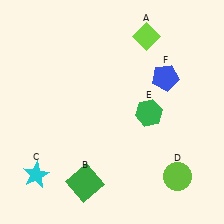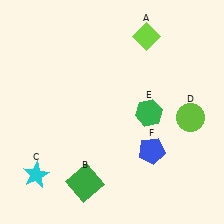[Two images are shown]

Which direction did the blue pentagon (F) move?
The blue pentagon (F) moved down.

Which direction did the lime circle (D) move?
The lime circle (D) moved up.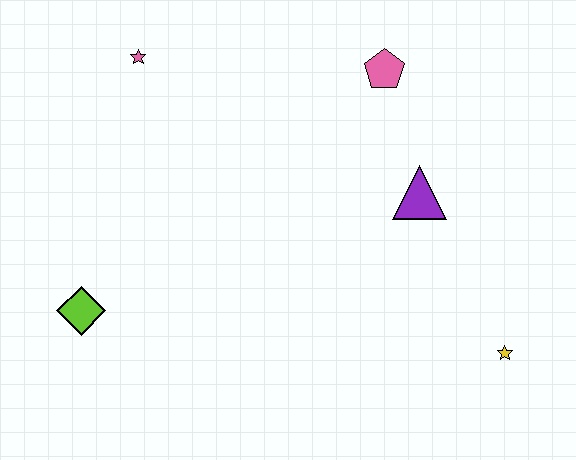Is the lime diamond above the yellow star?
Yes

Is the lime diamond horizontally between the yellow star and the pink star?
No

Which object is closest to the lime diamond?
The pink star is closest to the lime diamond.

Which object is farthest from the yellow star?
The pink star is farthest from the yellow star.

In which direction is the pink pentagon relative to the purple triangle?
The pink pentagon is above the purple triangle.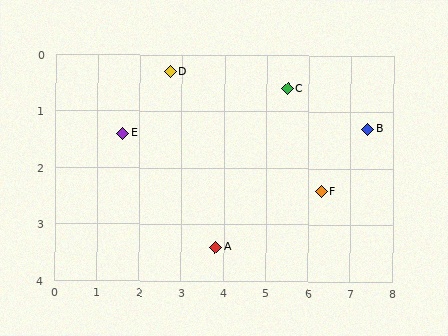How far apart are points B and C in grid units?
Points B and C are about 2.0 grid units apart.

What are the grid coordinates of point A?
Point A is at approximately (3.8, 3.4).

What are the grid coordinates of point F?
Point F is at approximately (6.3, 2.4).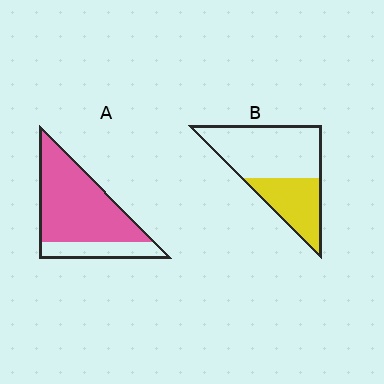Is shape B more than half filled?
No.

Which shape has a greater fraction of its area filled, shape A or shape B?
Shape A.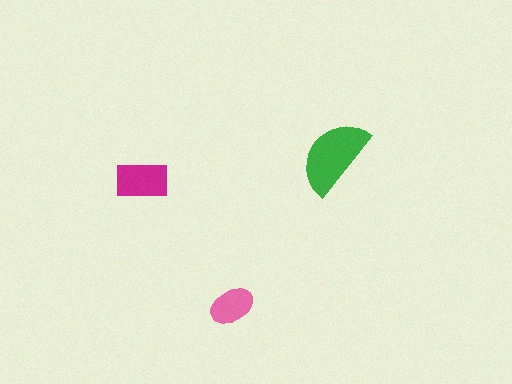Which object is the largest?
The green semicircle.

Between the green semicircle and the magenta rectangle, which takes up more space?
The green semicircle.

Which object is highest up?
The green semicircle is topmost.